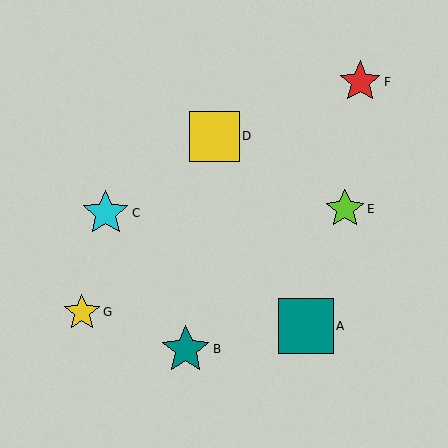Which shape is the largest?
The teal square (labeled A) is the largest.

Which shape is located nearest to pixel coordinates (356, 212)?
The lime star (labeled E) at (345, 209) is nearest to that location.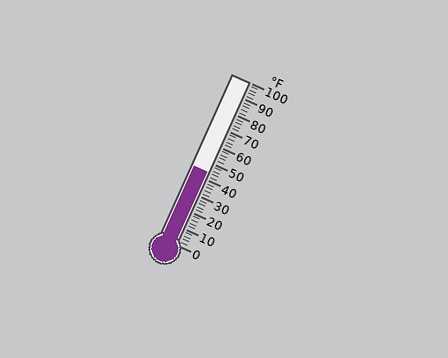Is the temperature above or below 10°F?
The temperature is above 10°F.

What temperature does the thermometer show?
The thermometer shows approximately 44°F.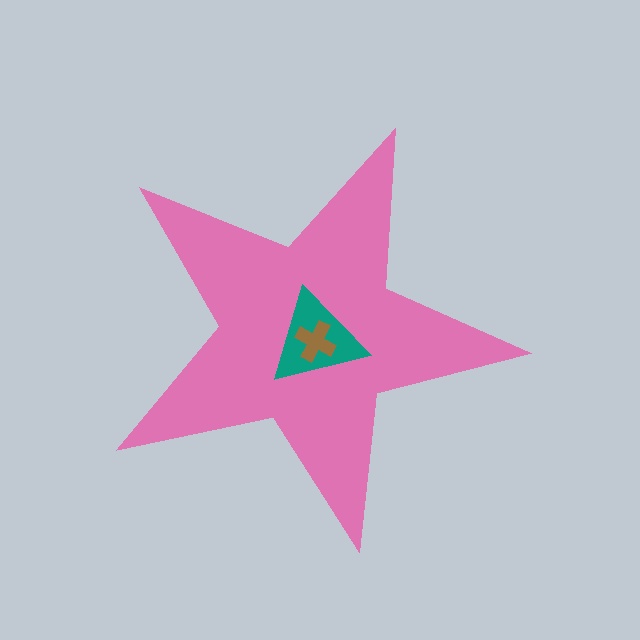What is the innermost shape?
The brown cross.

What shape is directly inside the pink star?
The teal triangle.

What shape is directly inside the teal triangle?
The brown cross.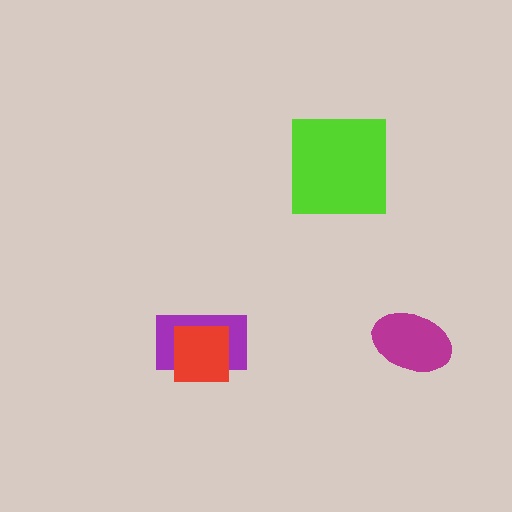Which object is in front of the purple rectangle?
The red square is in front of the purple rectangle.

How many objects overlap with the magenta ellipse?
0 objects overlap with the magenta ellipse.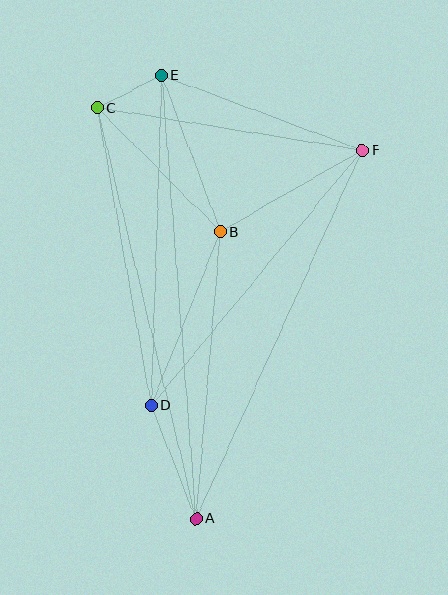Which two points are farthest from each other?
Points A and E are farthest from each other.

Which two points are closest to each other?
Points C and E are closest to each other.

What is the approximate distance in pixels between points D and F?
The distance between D and F is approximately 331 pixels.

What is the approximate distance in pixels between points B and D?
The distance between B and D is approximately 187 pixels.